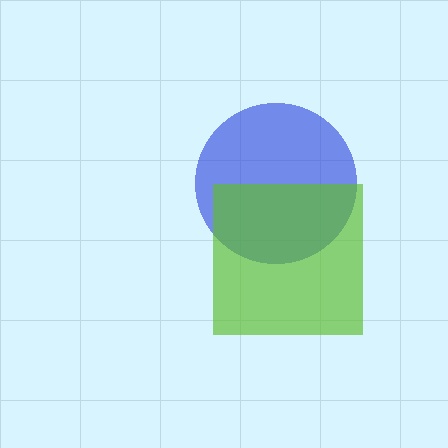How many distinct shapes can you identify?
There are 2 distinct shapes: a blue circle, a lime square.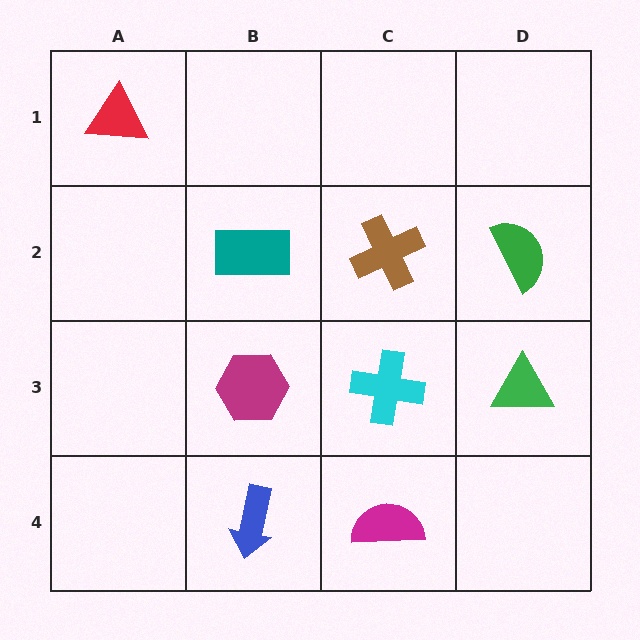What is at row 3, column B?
A magenta hexagon.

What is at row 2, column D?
A green semicircle.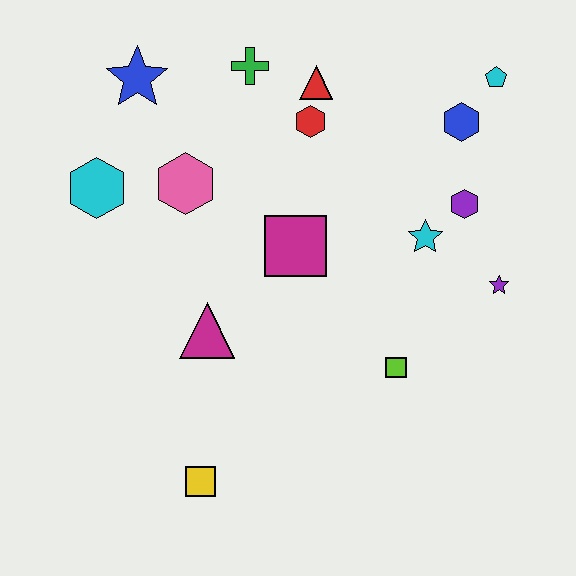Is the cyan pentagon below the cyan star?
No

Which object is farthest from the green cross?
The yellow square is farthest from the green cross.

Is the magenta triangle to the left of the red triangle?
Yes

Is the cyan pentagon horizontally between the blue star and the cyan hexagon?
No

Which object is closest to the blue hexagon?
The cyan pentagon is closest to the blue hexagon.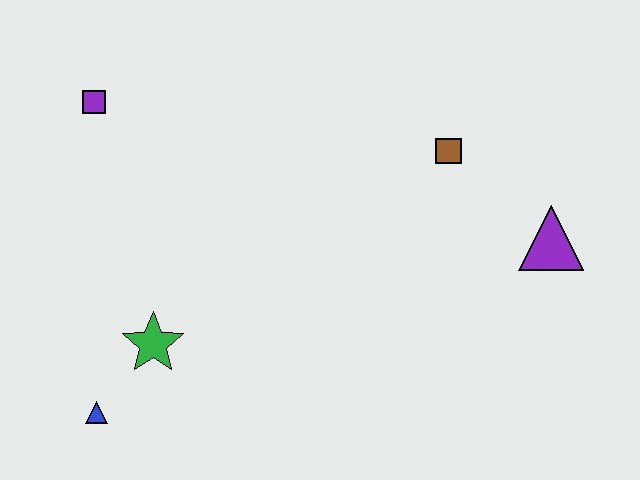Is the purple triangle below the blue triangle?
No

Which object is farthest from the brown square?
The blue triangle is farthest from the brown square.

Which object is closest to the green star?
The blue triangle is closest to the green star.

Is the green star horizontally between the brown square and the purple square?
Yes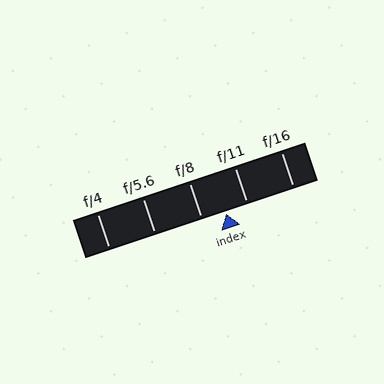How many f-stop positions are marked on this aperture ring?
There are 5 f-stop positions marked.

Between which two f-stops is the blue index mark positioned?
The index mark is between f/8 and f/11.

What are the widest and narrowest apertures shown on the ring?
The widest aperture shown is f/4 and the narrowest is f/16.